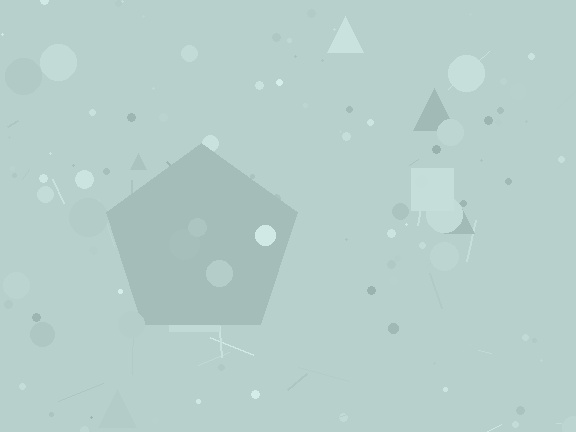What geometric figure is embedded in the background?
A pentagon is embedded in the background.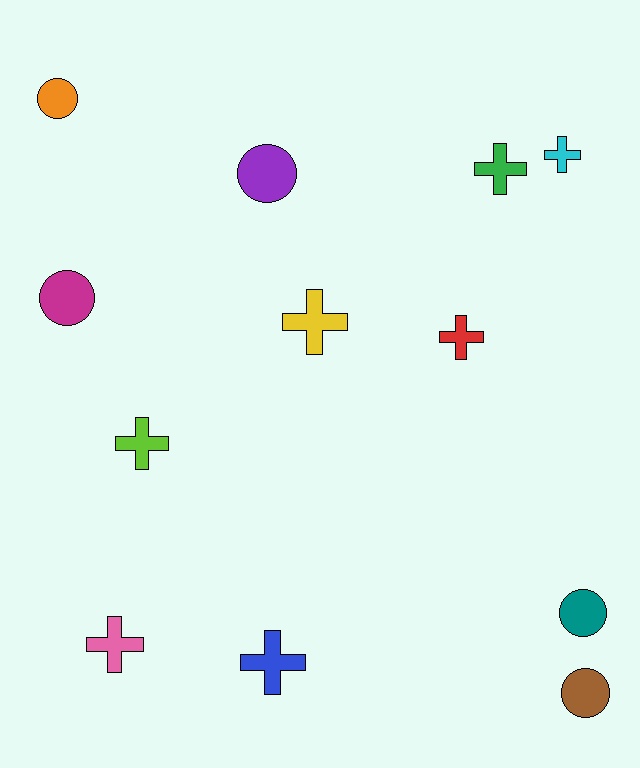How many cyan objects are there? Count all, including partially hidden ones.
There is 1 cyan object.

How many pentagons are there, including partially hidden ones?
There are no pentagons.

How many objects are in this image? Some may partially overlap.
There are 12 objects.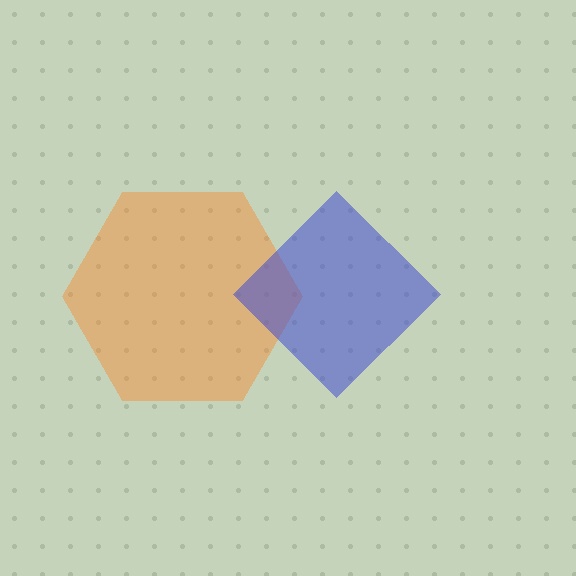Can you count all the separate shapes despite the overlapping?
Yes, there are 2 separate shapes.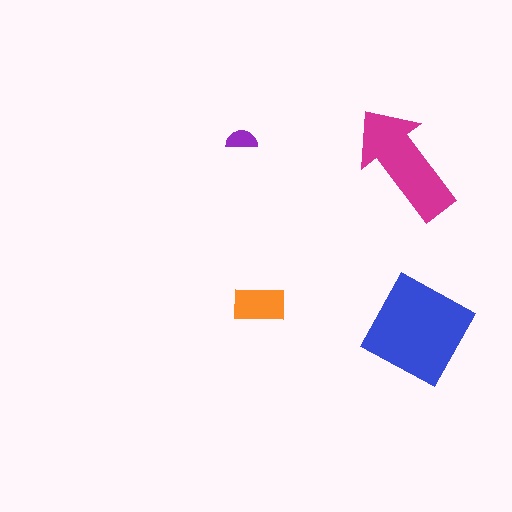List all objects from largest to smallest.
The blue square, the magenta arrow, the orange rectangle, the purple semicircle.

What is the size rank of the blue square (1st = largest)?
1st.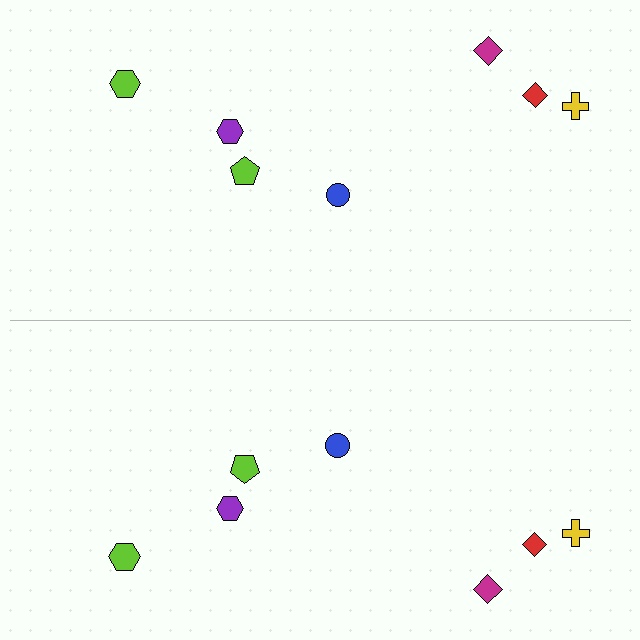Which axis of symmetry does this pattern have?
The pattern has a horizontal axis of symmetry running through the center of the image.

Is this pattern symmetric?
Yes, this pattern has bilateral (reflection) symmetry.